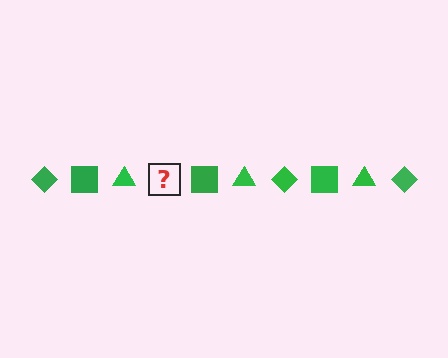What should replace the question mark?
The question mark should be replaced with a green diamond.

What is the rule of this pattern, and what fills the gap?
The rule is that the pattern cycles through diamond, square, triangle shapes in green. The gap should be filled with a green diamond.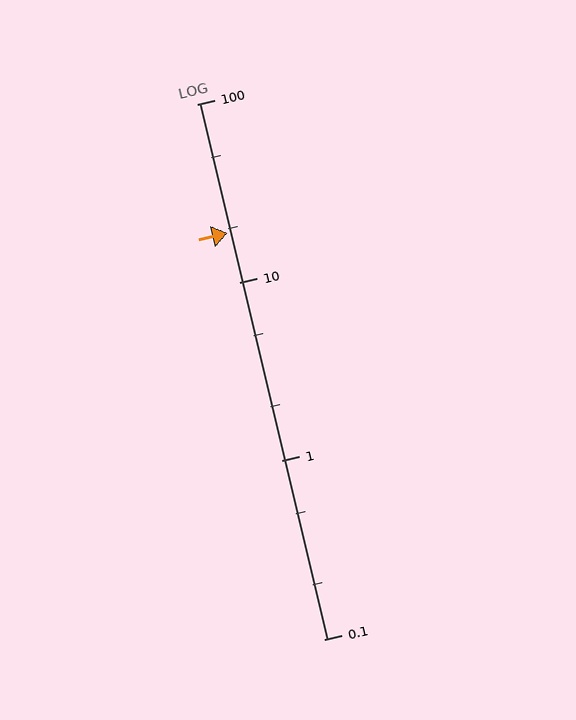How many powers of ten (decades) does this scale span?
The scale spans 3 decades, from 0.1 to 100.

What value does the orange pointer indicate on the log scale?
The pointer indicates approximately 19.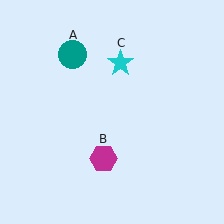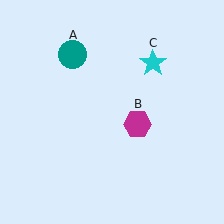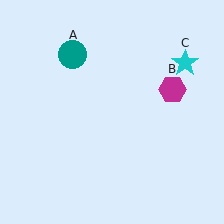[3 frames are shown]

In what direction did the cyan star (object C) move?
The cyan star (object C) moved right.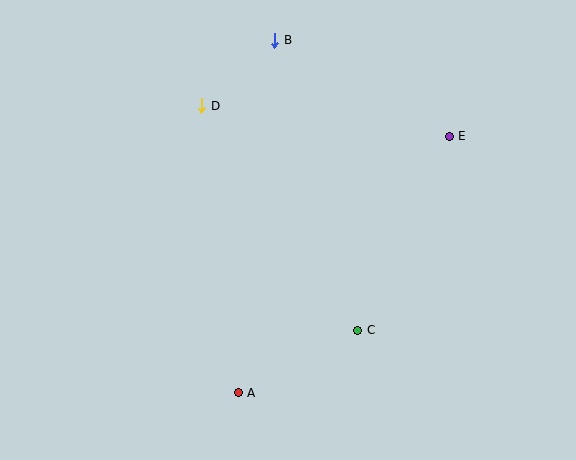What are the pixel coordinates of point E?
Point E is at (449, 136).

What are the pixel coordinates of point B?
Point B is at (275, 40).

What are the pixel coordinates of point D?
Point D is at (202, 106).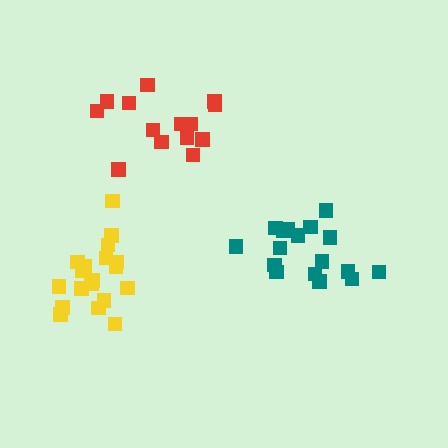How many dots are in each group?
Group 1: 17 dots, Group 2: 19 dots, Group 3: 14 dots (50 total).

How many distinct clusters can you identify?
There are 3 distinct clusters.